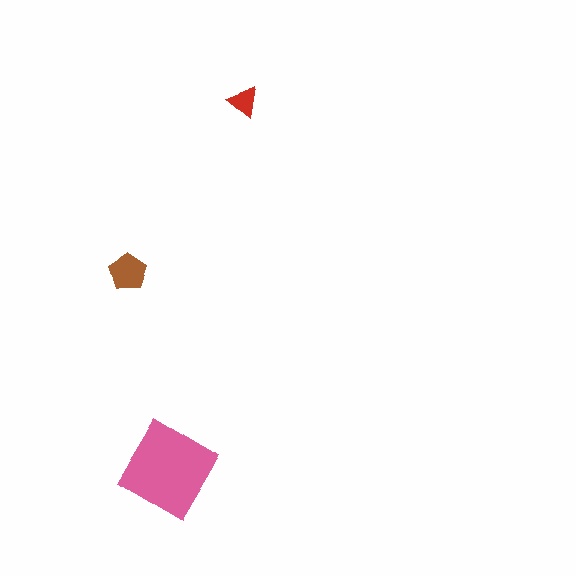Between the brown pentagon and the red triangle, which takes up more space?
The brown pentagon.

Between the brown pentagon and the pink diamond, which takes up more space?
The pink diamond.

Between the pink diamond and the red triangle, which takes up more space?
The pink diamond.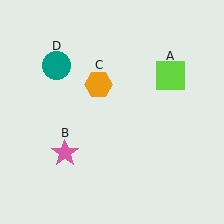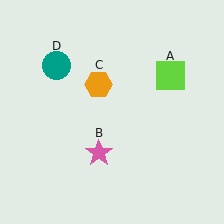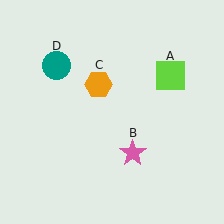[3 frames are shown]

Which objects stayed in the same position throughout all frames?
Lime square (object A) and orange hexagon (object C) and teal circle (object D) remained stationary.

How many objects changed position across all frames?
1 object changed position: pink star (object B).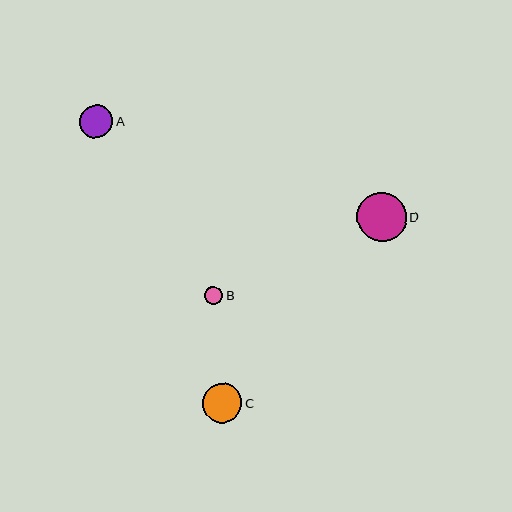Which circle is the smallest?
Circle B is the smallest with a size of approximately 18 pixels.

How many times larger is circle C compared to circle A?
Circle C is approximately 1.2 times the size of circle A.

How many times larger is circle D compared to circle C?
Circle D is approximately 1.3 times the size of circle C.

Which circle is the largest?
Circle D is the largest with a size of approximately 50 pixels.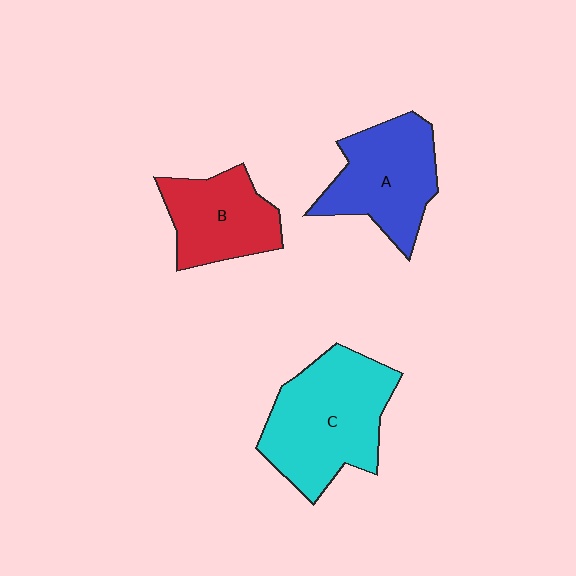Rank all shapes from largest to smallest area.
From largest to smallest: C (cyan), A (blue), B (red).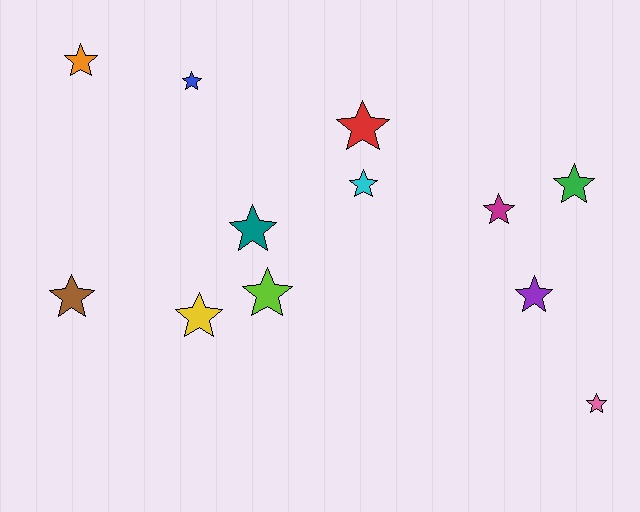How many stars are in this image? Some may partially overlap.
There are 12 stars.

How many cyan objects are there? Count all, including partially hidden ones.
There is 1 cyan object.